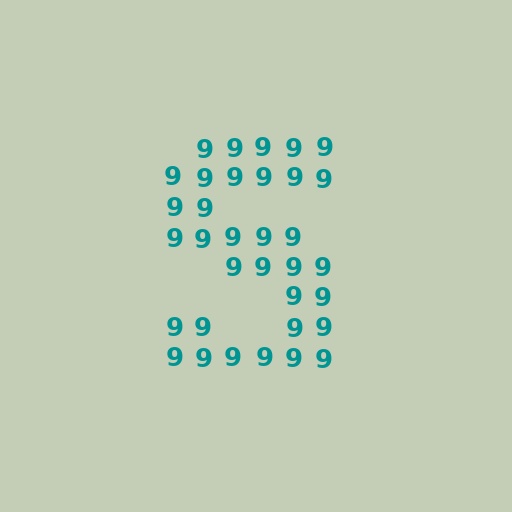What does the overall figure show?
The overall figure shows the letter S.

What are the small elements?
The small elements are digit 9's.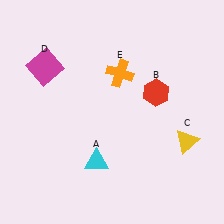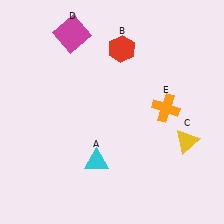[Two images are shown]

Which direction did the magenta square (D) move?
The magenta square (D) moved up.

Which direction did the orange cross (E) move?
The orange cross (E) moved right.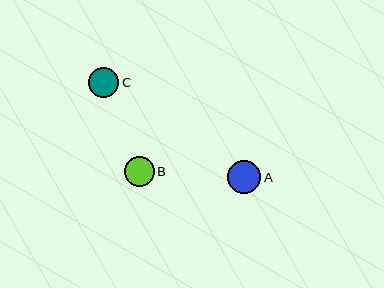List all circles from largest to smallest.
From largest to smallest: A, B, C.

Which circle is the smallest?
Circle C is the smallest with a size of approximately 30 pixels.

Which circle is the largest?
Circle A is the largest with a size of approximately 33 pixels.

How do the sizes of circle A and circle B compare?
Circle A and circle B are approximately the same size.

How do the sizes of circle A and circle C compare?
Circle A and circle C are approximately the same size.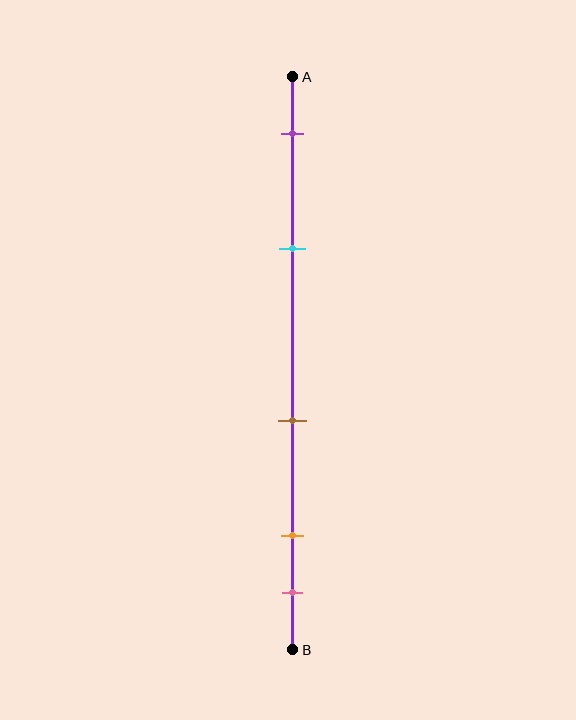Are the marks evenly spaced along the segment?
No, the marks are not evenly spaced.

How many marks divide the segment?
There are 5 marks dividing the segment.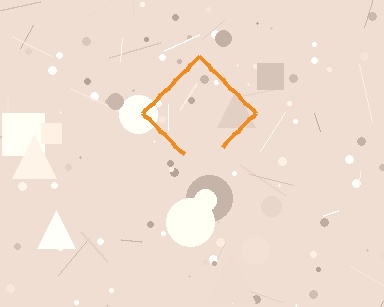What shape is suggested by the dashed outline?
The dashed outline suggests a diamond.